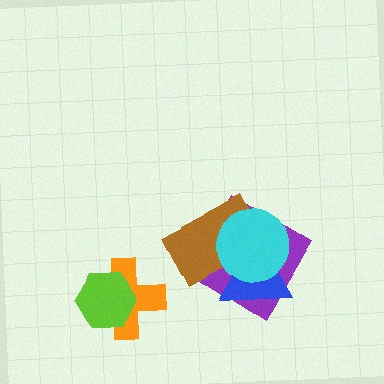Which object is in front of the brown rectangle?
The cyan circle is in front of the brown rectangle.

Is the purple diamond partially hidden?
Yes, it is partially covered by another shape.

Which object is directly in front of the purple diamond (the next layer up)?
The blue triangle is directly in front of the purple diamond.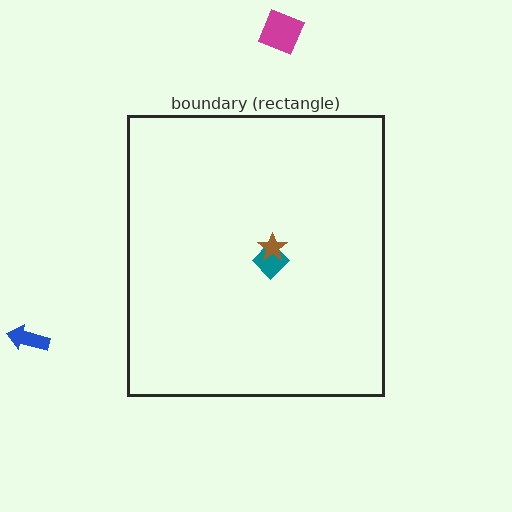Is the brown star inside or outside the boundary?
Inside.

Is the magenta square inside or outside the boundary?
Outside.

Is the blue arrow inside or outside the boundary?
Outside.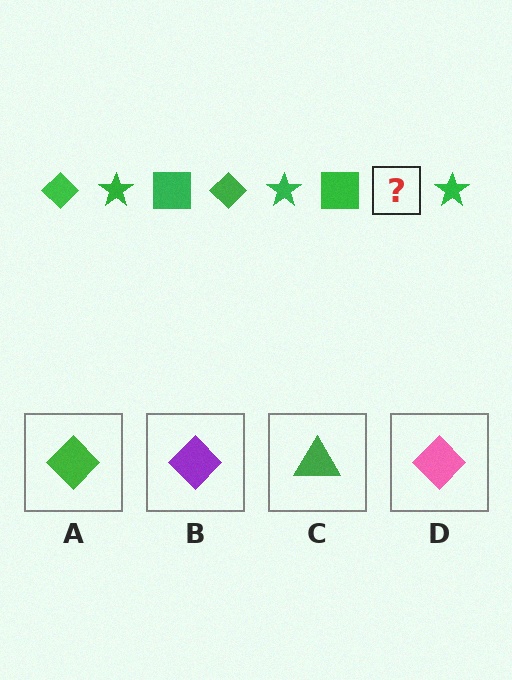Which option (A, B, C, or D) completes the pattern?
A.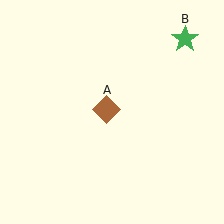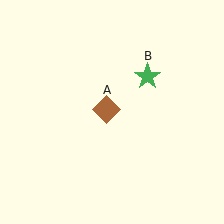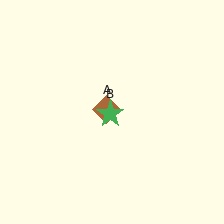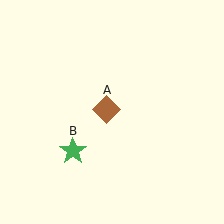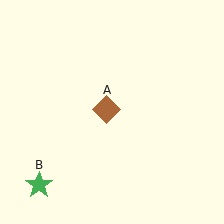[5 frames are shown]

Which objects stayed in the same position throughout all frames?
Brown diamond (object A) remained stationary.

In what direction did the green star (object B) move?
The green star (object B) moved down and to the left.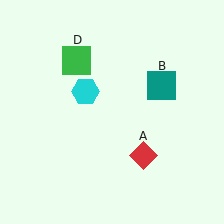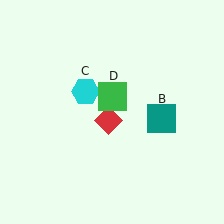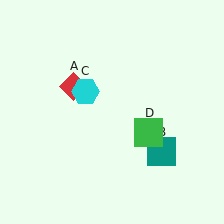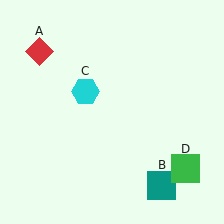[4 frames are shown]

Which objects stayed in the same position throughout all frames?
Cyan hexagon (object C) remained stationary.